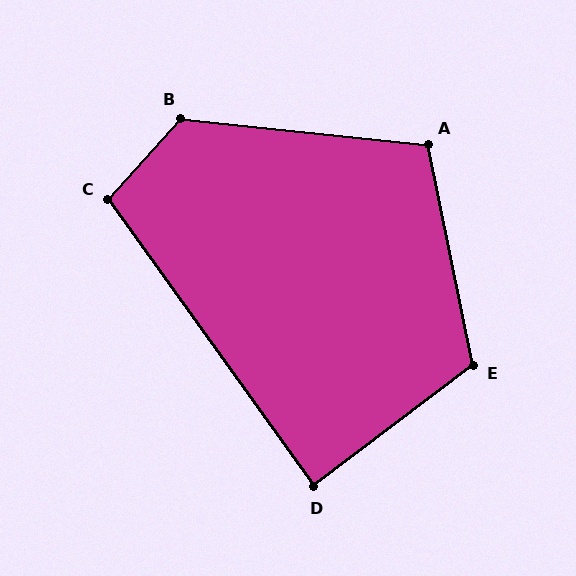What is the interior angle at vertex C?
Approximately 103 degrees (obtuse).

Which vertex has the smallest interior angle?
D, at approximately 88 degrees.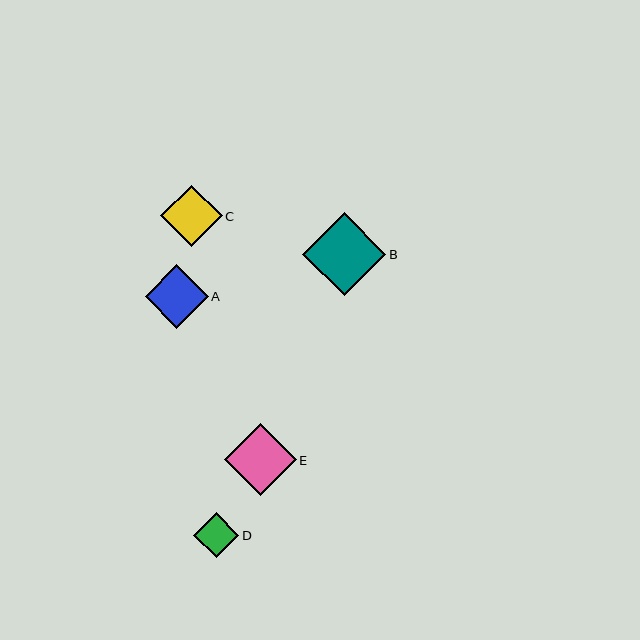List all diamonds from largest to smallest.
From largest to smallest: B, E, A, C, D.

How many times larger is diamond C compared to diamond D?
Diamond C is approximately 1.4 times the size of diamond D.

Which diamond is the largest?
Diamond B is the largest with a size of approximately 83 pixels.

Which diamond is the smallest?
Diamond D is the smallest with a size of approximately 45 pixels.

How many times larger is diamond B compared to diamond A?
Diamond B is approximately 1.3 times the size of diamond A.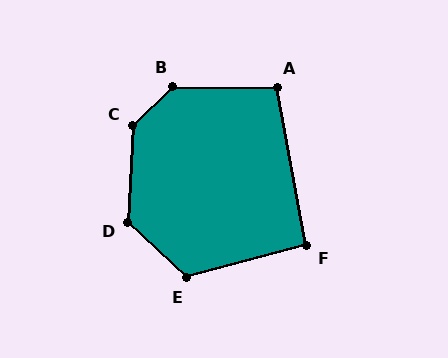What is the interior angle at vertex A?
Approximately 101 degrees (obtuse).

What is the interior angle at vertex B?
Approximately 135 degrees (obtuse).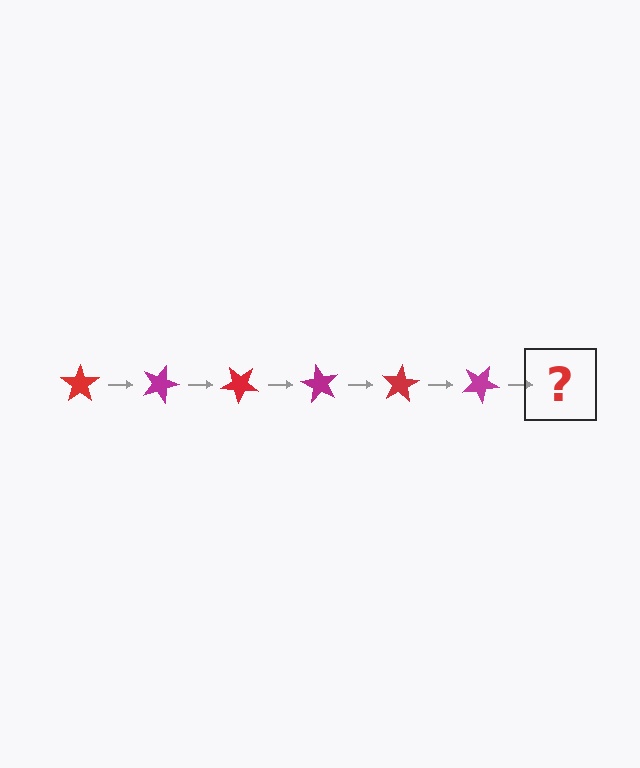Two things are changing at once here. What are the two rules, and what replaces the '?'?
The two rules are that it rotates 20 degrees each step and the color cycles through red and magenta. The '?' should be a red star, rotated 120 degrees from the start.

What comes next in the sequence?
The next element should be a red star, rotated 120 degrees from the start.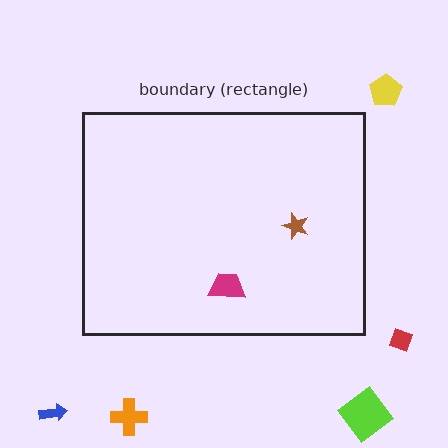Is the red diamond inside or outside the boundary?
Outside.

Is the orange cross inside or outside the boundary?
Outside.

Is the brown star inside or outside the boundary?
Inside.